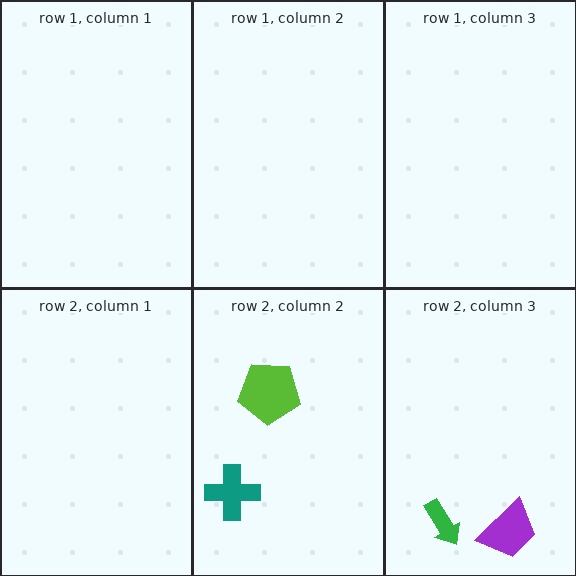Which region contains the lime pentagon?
The row 2, column 2 region.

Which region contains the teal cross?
The row 2, column 2 region.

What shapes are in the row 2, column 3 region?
The green arrow, the purple trapezoid.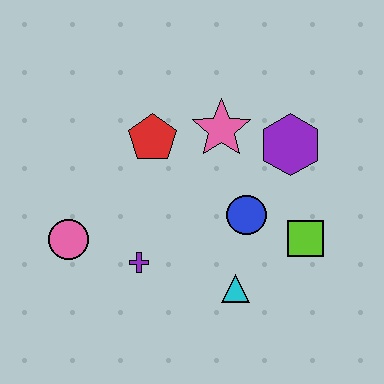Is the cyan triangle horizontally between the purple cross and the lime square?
Yes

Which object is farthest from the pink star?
The pink circle is farthest from the pink star.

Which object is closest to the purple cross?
The pink circle is closest to the purple cross.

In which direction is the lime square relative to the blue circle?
The lime square is to the right of the blue circle.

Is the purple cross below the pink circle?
Yes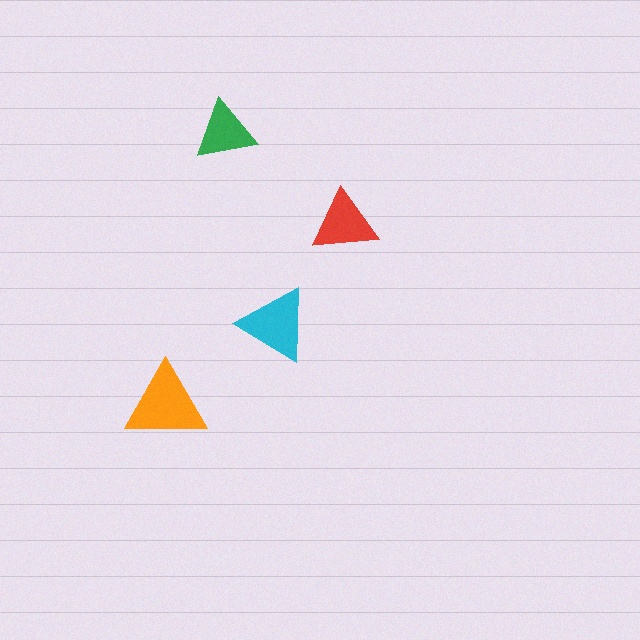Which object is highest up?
The green triangle is topmost.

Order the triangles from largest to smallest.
the orange one, the cyan one, the red one, the green one.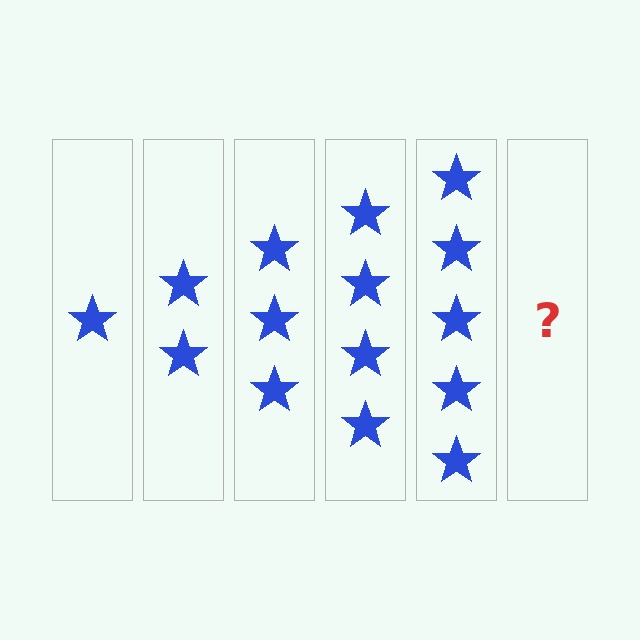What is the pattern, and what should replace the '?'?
The pattern is that each step adds one more star. The '?' should be 6 stars.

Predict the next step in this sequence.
The next step is 6 stars.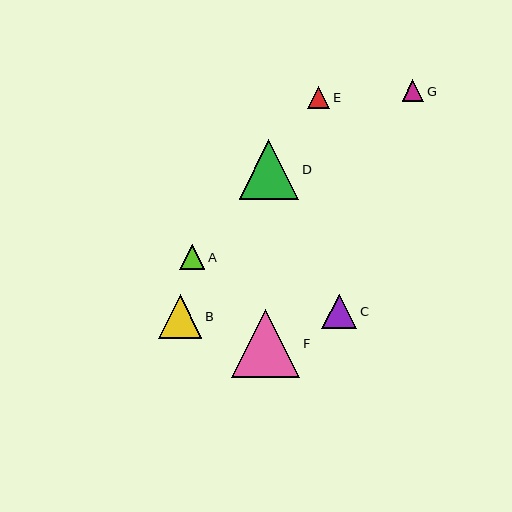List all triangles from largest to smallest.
From largest to smallest: F, D, B, C, A, E, G.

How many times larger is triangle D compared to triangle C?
Triangle D is approximately 1.7 times the size of triangle C.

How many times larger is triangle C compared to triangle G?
Triangle C is approximately 1.6 times the size of triangle G.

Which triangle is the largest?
Triangle F is the largest with a size of approximately 68 pixels.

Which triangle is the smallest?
Triangle G is the smallest with a size of approximately 22 pixels.